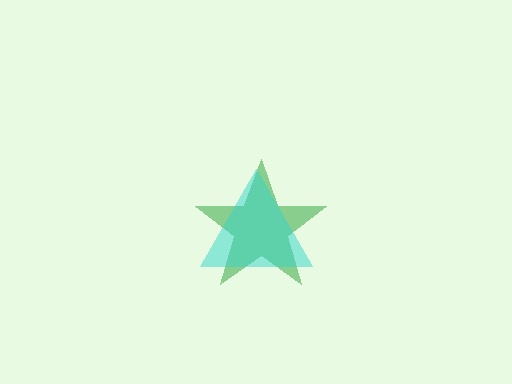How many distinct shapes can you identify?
There are 2 distinct shapes: a green star, a cyan triangle.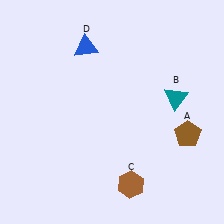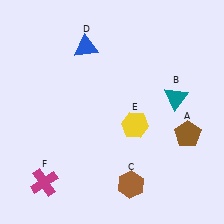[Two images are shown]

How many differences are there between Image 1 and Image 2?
There are 2 differences between the two images.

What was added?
A yellow hexagon (E), a magenta cross (F) were added in Image 2.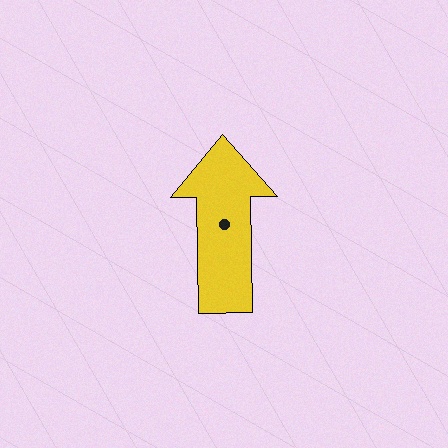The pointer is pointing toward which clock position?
Roughly 12 o'clock.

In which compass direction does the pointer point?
North.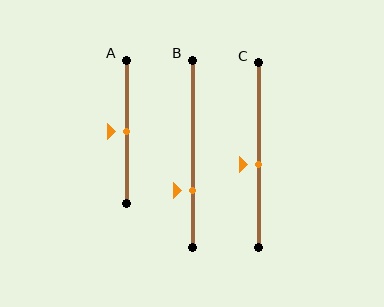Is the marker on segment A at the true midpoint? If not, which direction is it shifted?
Yes, the marker on segment A is at the true midpoint.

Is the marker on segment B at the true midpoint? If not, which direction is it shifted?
No, the marker on segment B is shifted downward by about 20% of the segment length.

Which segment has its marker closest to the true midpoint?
Segment A has its marker closest to the true midpoint.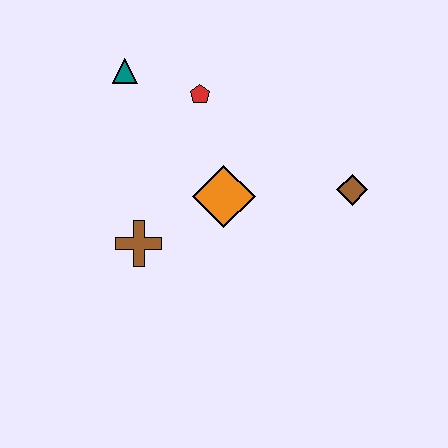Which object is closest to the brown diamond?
The orange diamond is closest to the brown diamond.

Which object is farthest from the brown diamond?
The teal triangle is farthest from the brown diamond.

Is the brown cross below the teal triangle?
Yes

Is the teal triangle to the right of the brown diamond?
No